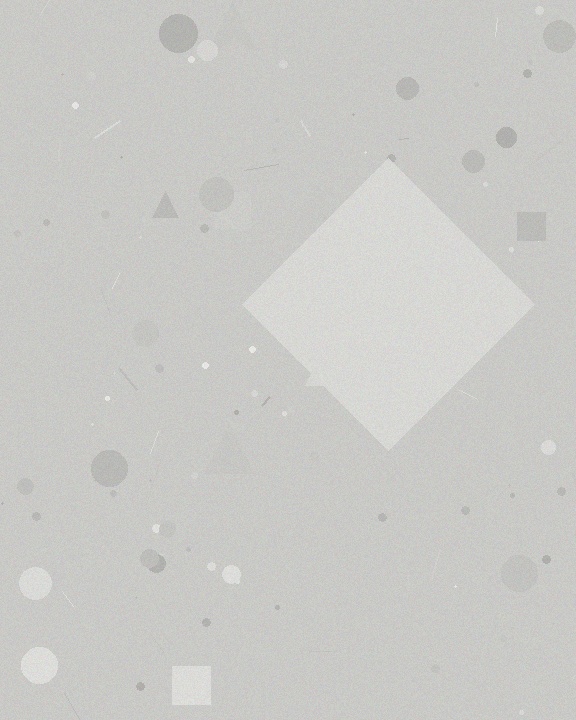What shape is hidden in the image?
A diamond is hidden in the image.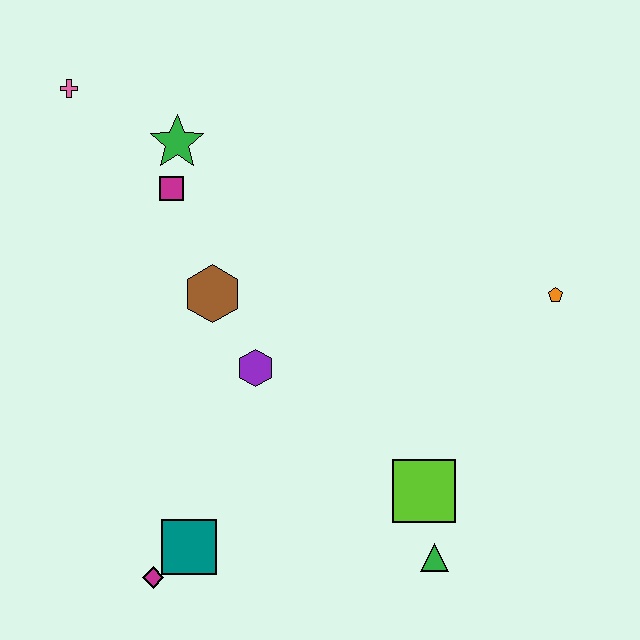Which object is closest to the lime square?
The green triangle is closest to the lime square.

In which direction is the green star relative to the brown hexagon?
The green star is above the brown hexagon.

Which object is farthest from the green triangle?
The pink cross is farthest from the green triangle.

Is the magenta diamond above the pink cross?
No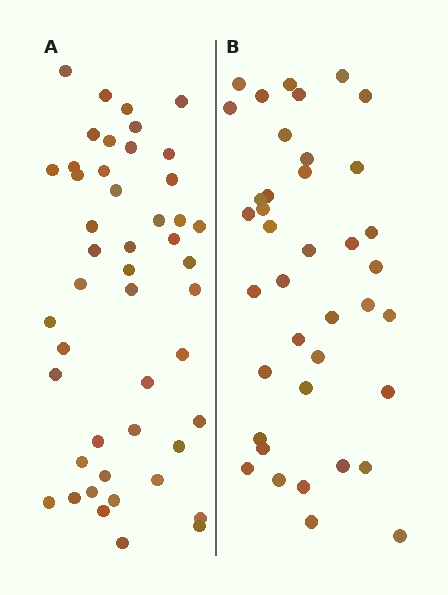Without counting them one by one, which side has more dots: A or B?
Region A (the left region) has more dots.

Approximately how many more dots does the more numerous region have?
Region A has roughly 8 or so more dots than region B.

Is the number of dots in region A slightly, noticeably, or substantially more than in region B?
Region A has only slightly more — the two regions are fairly close. The ratio is roughly 1.2 to 1.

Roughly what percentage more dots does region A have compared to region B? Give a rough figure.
About 20% more.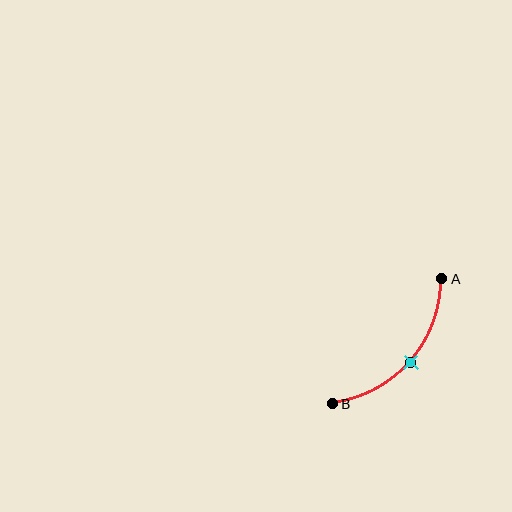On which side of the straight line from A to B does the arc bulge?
The arc bulges below and to the right of the straight line connecting A and B.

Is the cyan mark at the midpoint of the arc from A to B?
Yes. The cyan mark lies on the arc at equal arc-length from both A and B — it is the arc midpoint.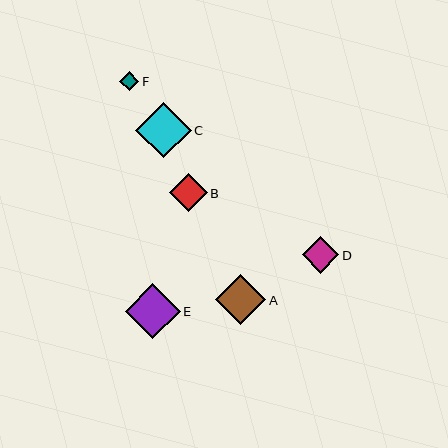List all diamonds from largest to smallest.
From largest to smallest: C, E, A, B, D, F.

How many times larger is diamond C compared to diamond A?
Diamond C is approximately 1.1 times the size of diamond A.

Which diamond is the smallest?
Diamond F is the smallest with a size of approximately 19 pixels.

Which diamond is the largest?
Diamond C is the largest with a size of approximately 55 pixels.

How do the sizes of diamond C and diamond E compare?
Diamond C and diamond E are approximately the same size.